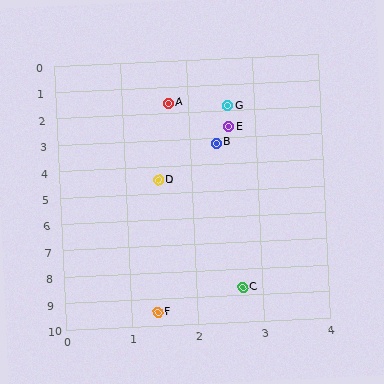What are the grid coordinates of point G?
Point G is at approximately (2.6, 1.8).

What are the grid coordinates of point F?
Point F is at approximately (1.4, 9.5).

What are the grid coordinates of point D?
Point D is at approximately (1.5, 4.5).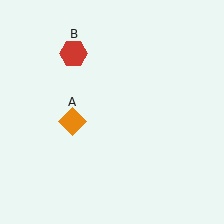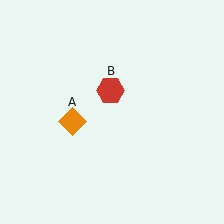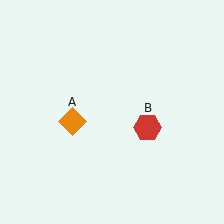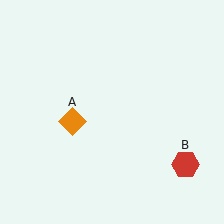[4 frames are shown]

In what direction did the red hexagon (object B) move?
The red hexagon (object B) moved down and to the right.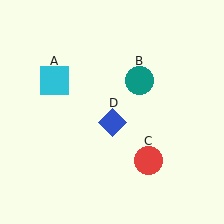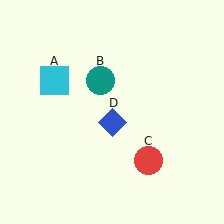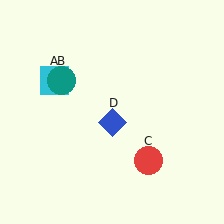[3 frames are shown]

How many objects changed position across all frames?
1 object changed position: teal circle (object B).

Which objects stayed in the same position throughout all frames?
Cyan square (object A) and red circle (object C) and blue diamond (object D) remained stationary.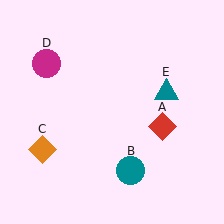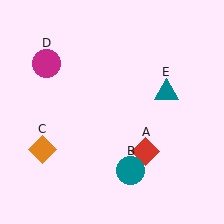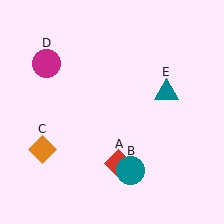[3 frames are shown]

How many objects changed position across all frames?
1 object changed position: red diamond (object A).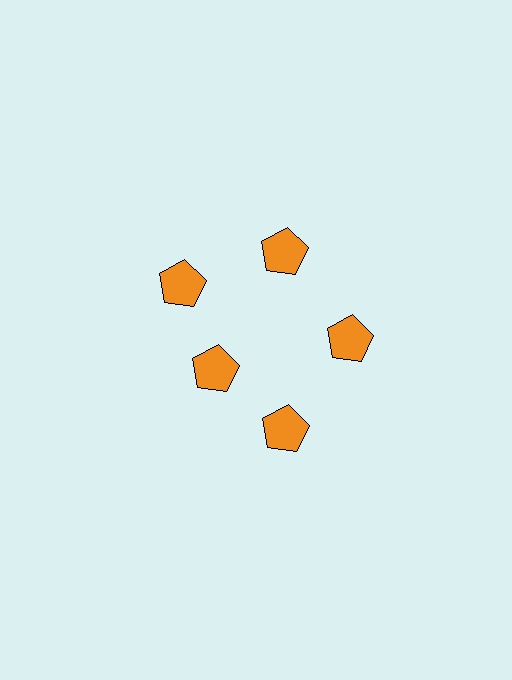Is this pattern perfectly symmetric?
No. The 5 orange pentagons are arranged in a ring, but one element near the 8 o'clock position is pulled inward toward the center, breaking the 5-fold rotational symmetry.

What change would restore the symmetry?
The symmetry would be restored by moving it outward, back onto the ring so that all 5 pentagons sit at equal angles and equal distance from the center.